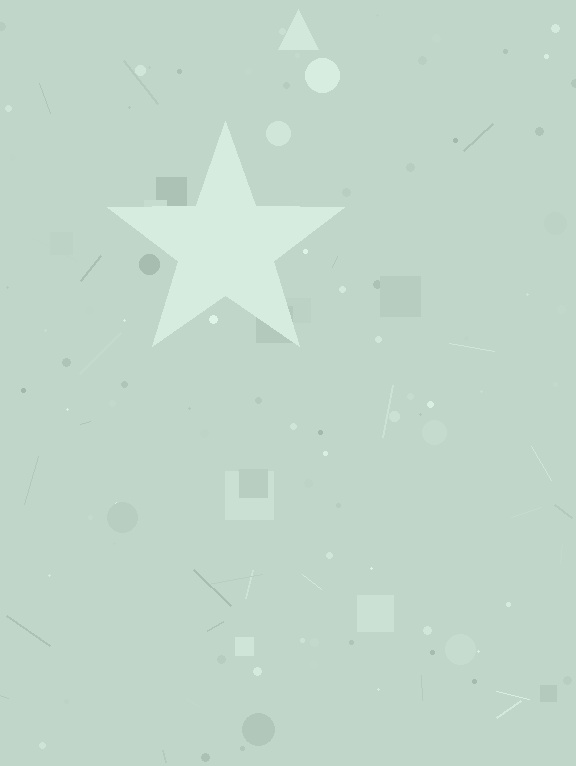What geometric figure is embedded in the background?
A star is embedded in the background.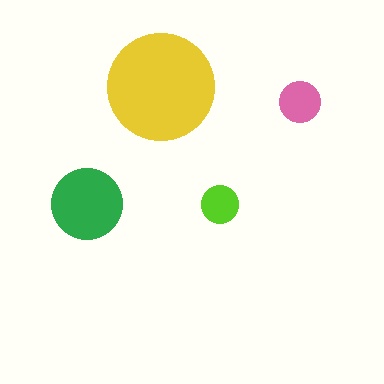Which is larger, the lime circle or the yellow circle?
The yellow one.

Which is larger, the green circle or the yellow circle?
The yellow one.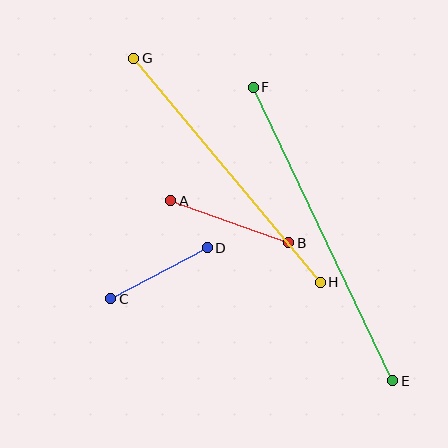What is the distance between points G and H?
The distance is approximately 291 pixels.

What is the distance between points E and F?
The distance is approximately 325 pixels.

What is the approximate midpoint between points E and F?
The midpoint is at approximately (323, 234) pixels.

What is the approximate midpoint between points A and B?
The midpoint is at approximately (230, 222) pixels.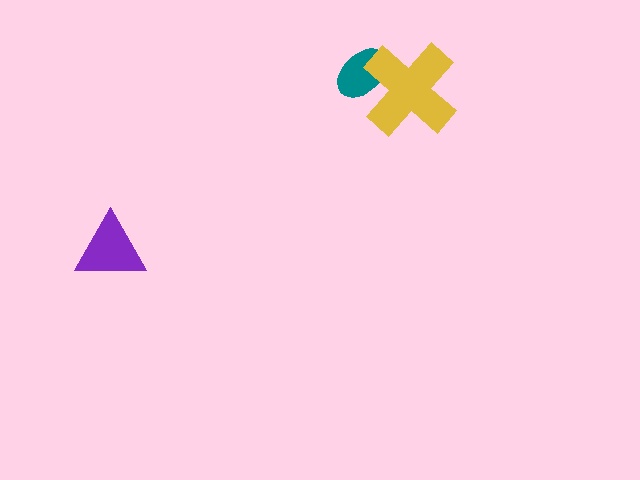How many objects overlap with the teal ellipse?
1 object overlaps with the teal ellipse.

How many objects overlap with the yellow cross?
1 object overlaps with the yellow cross.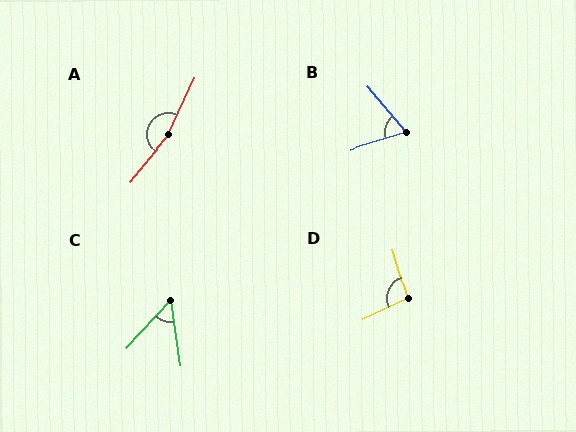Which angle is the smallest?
C, at approximately 51 degrees.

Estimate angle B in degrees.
Approximately 67 degrees.